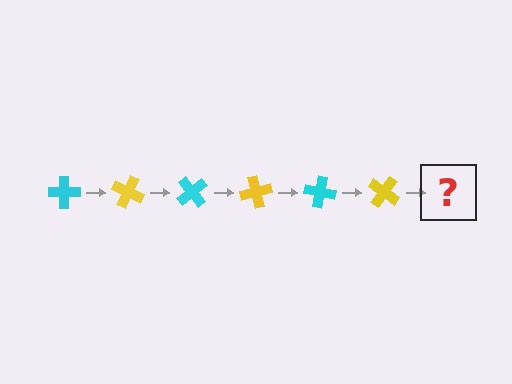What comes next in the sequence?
The next element should be a cyan cross, rotated 150 degrees from the start.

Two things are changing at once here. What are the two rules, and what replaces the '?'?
The two rules are that it rotates 25 degrees each step and the color cycles through cyan and yellow. The '?' should be a cyan cross, rotated 150 degrees from the start.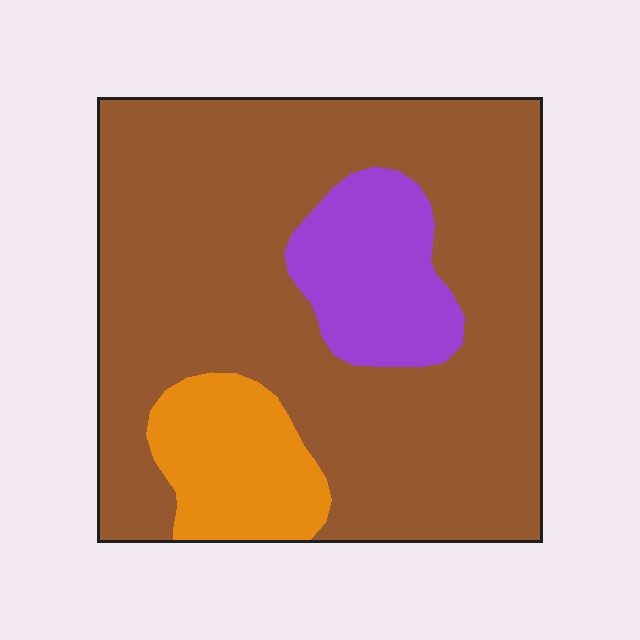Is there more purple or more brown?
Brown.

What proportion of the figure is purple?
Purple covers roughly 15% of the figure.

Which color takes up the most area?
Brown, at roughly 75%.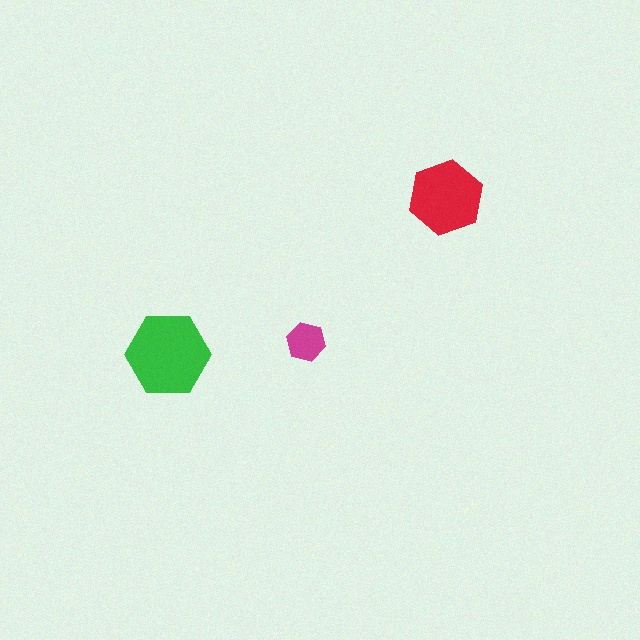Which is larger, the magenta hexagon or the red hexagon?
The red one.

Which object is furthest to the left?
The green hexagon is leftmost.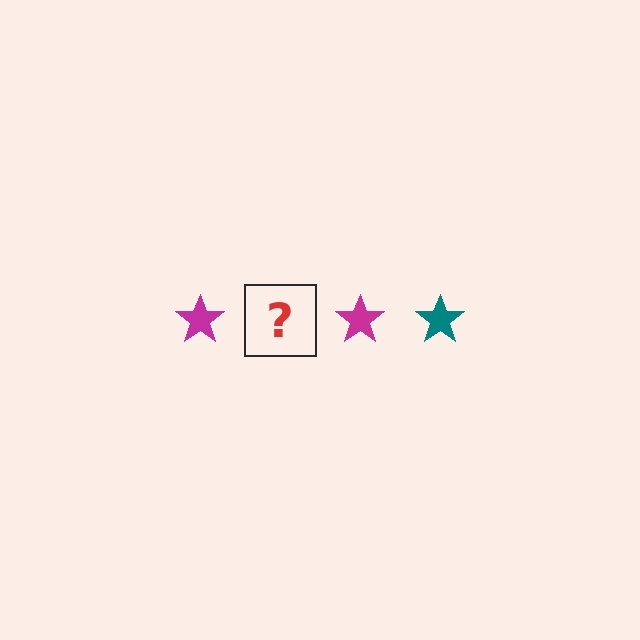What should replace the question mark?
The question mark should be replaced with a teal star.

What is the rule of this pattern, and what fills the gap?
The rule is that the pattern cycles through magenta, teal stars. The gap should be filled with a teal star.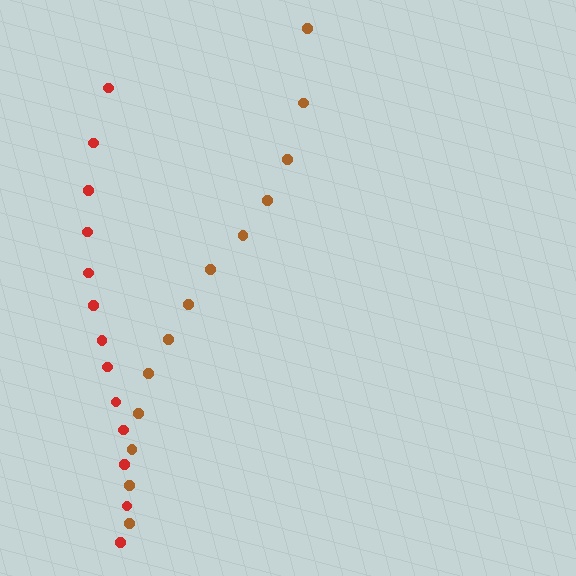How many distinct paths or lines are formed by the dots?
There are 2 distinct paths.